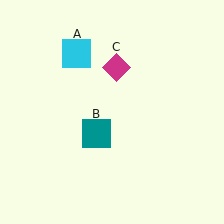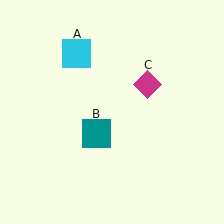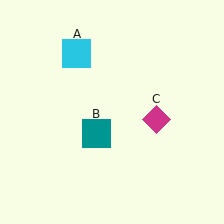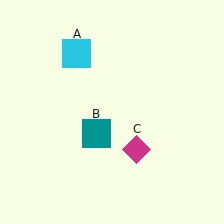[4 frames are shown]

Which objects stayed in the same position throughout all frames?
Cyan square (object A) and teal square (object B) remained stationary.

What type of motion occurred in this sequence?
The magenta diamond (object C) rotated clockwise around the center of the scene.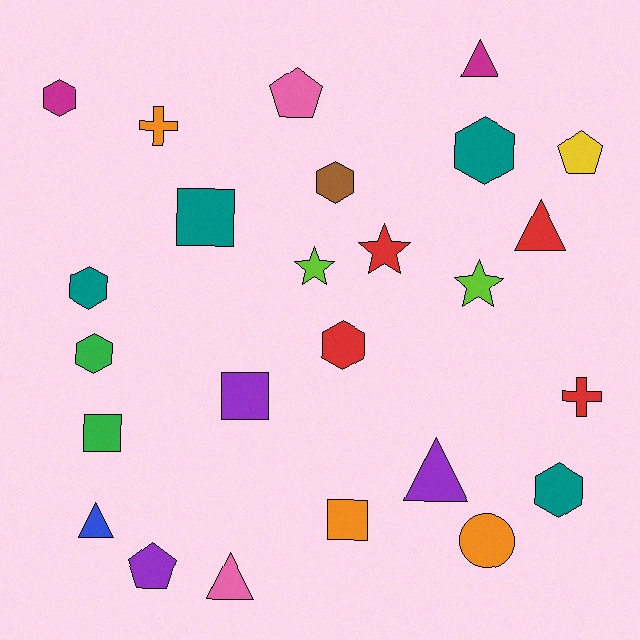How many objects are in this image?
There are 25 objects.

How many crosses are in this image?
There are 2 crosses.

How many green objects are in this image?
There are 2 green objects.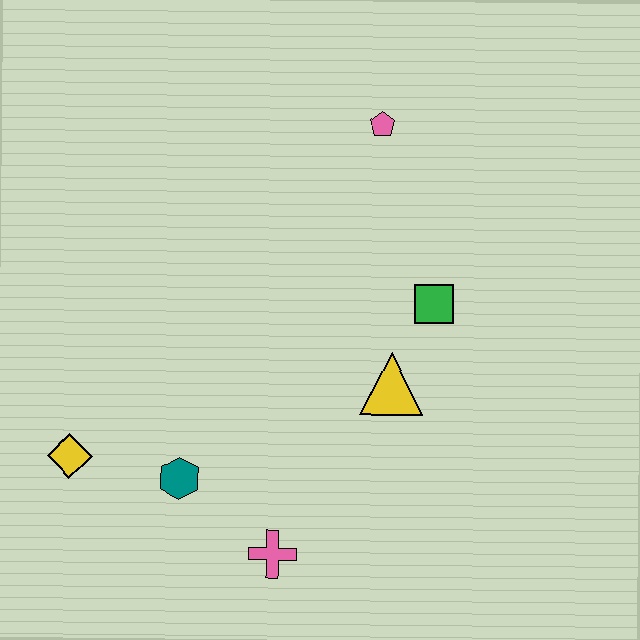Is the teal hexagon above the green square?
No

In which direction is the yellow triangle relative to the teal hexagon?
The yellow triangle is to the right of the teal hexagon.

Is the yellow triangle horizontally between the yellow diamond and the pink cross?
No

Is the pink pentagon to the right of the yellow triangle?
No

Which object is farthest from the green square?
The yellow diamond is farthest from the green square.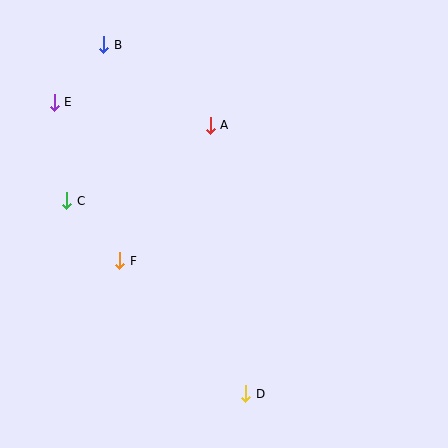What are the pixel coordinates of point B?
Point B is at (104, 45).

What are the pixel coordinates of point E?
Point E is at (54, 102).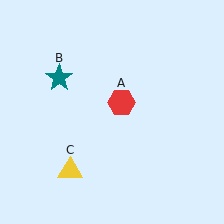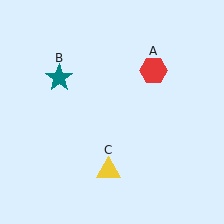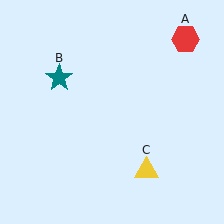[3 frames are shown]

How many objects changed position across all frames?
2 objects changed position: red hexagon (object A), yellow triangle (object C).